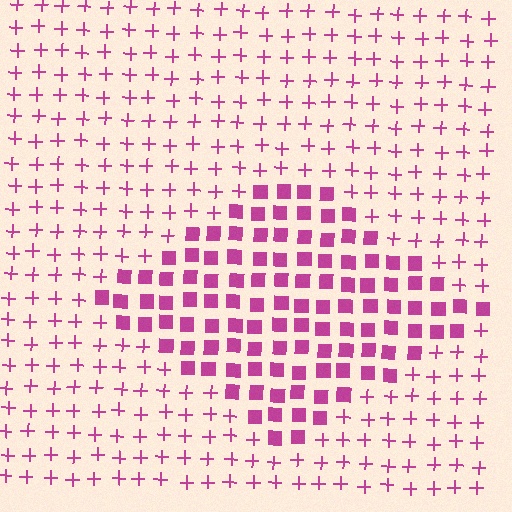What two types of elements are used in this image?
The image uses squares inside the diamond region and plus signs outside it.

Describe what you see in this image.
The image is filled with small magenta elements arranged in a uniform grid. A diamond-shaped region contains squares, while the surrounding area contains plus signs. The boundary is defined purely by the change in element shape.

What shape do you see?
I see a diamond.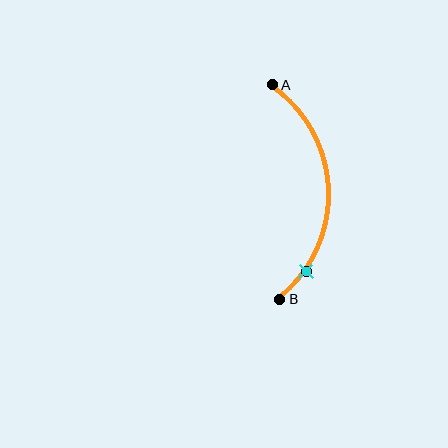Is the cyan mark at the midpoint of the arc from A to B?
No. The cyan mark lies on the arc but is closer to endpoint B. The arc midpoint would be at the point on the curve equidistant along the arc from both A and B.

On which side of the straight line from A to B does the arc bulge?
The arc bulges to the right of the straight line connecting A and B.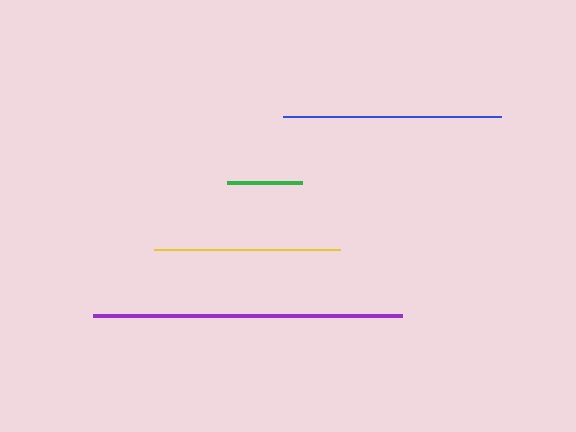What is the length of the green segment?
The green segment is approximately 75 pixels long.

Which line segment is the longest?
The purple line is the longest at approximately 309 pixels.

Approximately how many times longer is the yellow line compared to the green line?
The yellow line is approximately 2.5 times the length of the green line.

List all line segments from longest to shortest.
From longest to shortest: purple, blue, yellow, green.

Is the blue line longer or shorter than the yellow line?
The blue line is longer than the yellow line.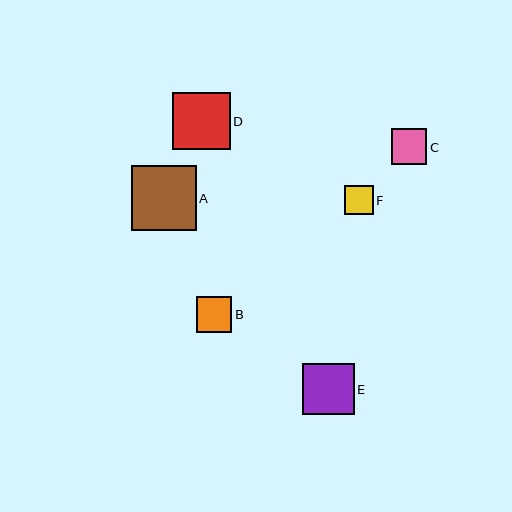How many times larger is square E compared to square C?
Square E is approximately 1.5 times the size of square C.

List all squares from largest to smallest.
From largest to smallest: A, D, E, B, C, F.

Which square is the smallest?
Square F is the smallest with a size of approximately 29 pixels.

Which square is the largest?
Square A is the largest with a size of approximately 65 pixels.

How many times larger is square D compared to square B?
Square D is approximately 1.6 times the size of square B.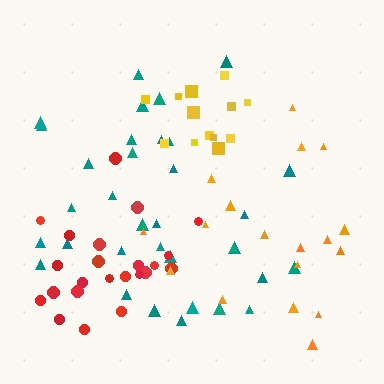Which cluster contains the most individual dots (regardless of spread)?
Teal (34).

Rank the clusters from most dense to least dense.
yellow, red, teal, orange.